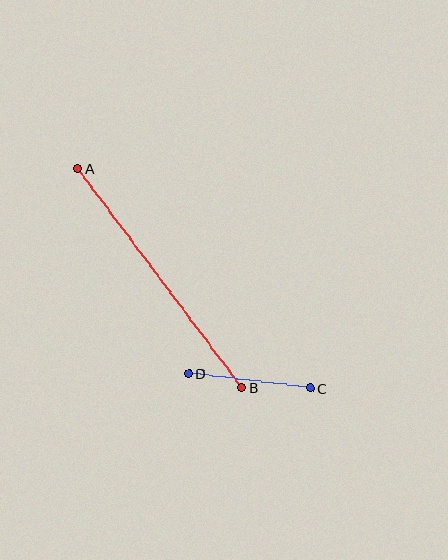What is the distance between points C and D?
The distance is approximately 122 pixels.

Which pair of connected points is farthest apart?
Points A and B are farthest apart.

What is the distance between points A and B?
The distance is approximately 274 pixels.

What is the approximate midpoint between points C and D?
The midpoint is at approximately (249, 381) pixels.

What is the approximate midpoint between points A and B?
The midpoint is at approximately (160, 278) pixels.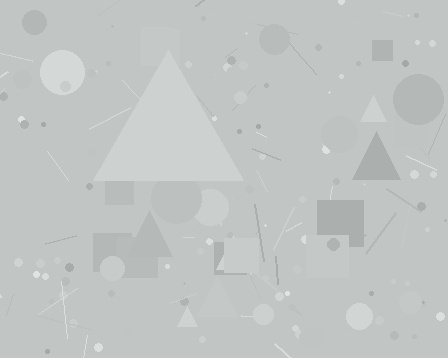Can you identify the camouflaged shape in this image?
The camouflaged shape is a triangle.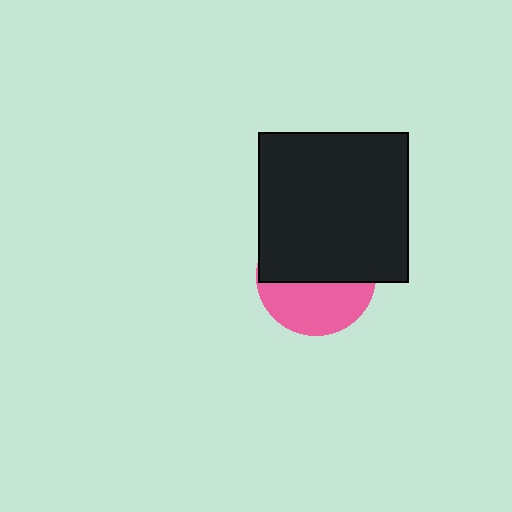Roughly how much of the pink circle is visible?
A small part of it is visible (roughly 42%).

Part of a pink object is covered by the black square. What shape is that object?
It is a circle.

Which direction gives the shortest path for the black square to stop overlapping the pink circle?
Moving up gives the shortest separation.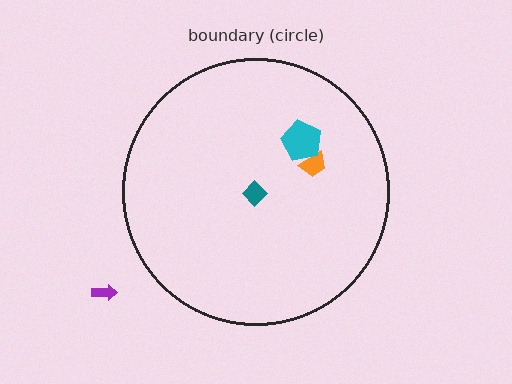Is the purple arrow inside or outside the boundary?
Outside.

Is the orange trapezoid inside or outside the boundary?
Inside.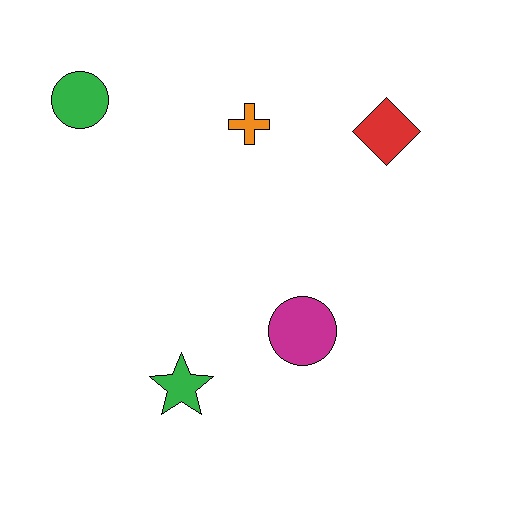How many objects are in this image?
There are 5 objects.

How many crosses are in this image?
There is 1 cross.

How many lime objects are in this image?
There are no lime objects.